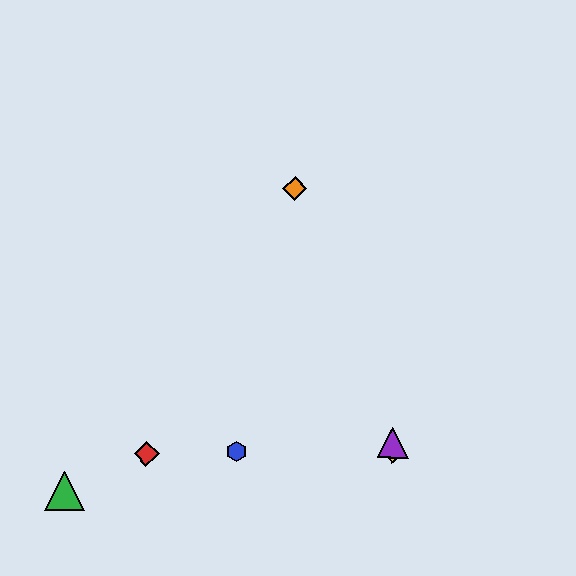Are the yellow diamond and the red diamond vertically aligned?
No, the yellow diamond is at x≈392 and the red diamond is at x≈146.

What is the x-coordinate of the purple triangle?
The purple triangle is at x≈392.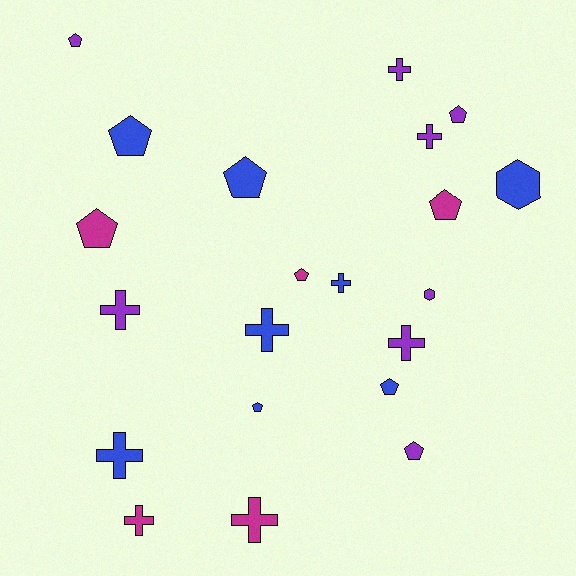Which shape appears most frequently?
Pentagon, with 10 objects.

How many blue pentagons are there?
There are 4 blue pentagons.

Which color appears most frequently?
Blue, with 8 objects.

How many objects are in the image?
There are 21 objects.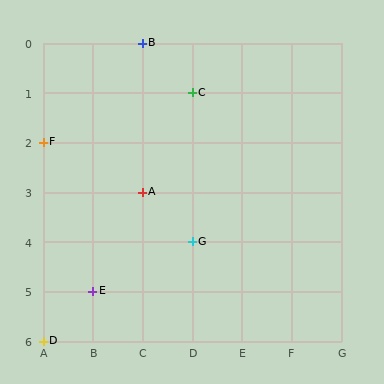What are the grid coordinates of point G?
Point G is at grid coordinates (D, 4).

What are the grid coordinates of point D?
Point D is at grid coordinates (A, 6).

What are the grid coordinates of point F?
Point F is at grid coordinates (A, 2).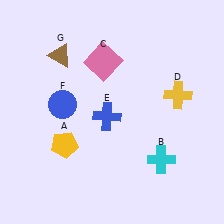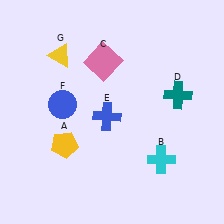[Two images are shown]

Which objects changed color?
D changed from yellow to teal. G changed from brown to yellow.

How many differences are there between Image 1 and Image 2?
There are 2 differences between the two images.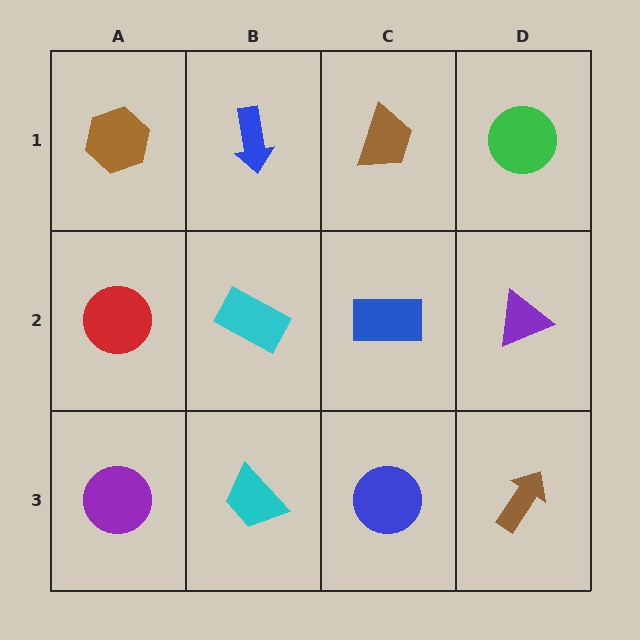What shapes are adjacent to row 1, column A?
A red circle (row 2, column A), a blue arrow (row 1, column B).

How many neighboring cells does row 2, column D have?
3.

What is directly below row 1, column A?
A red circle.